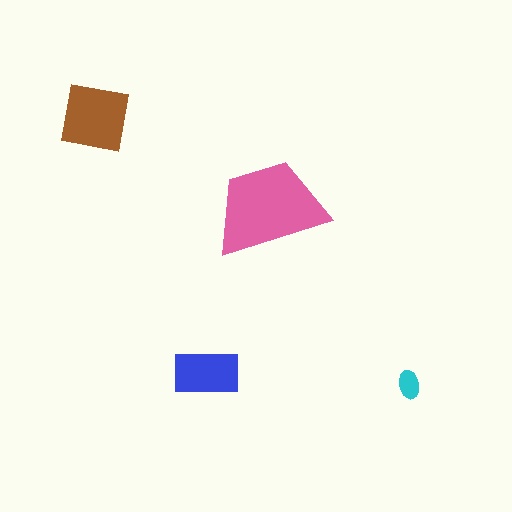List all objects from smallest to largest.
The cyan ellipse, the blue rectangle, the brown square, the pink trapezoid.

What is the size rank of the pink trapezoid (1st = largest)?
1st.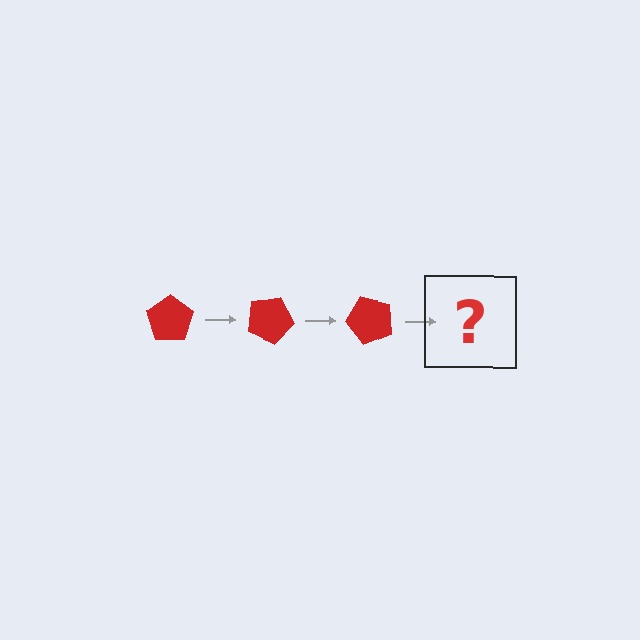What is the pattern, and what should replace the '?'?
The pattern is that the pentagon rotates 25 degrees each step. The '?' should be a red pentagon rotated 75 degrees.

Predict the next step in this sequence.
The next step is a red pentagon rotated 75 degrees.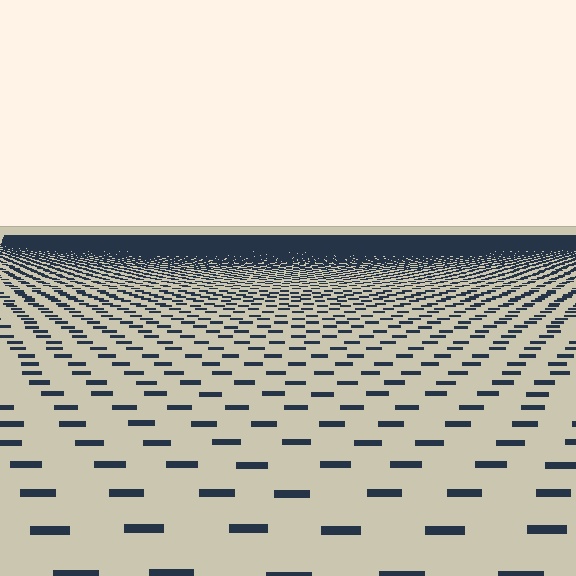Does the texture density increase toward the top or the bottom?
Density increases toward the top.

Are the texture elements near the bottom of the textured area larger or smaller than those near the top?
Larger. Near the bottom, elements are closer to the viewer and appear at a bigger on-screen size.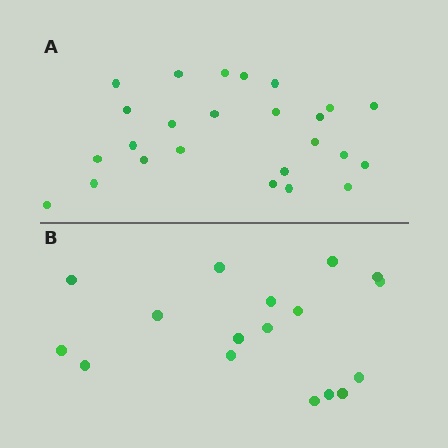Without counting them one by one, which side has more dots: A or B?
Region A (the top region) has more dots.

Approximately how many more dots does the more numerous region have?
Region A has roughly 8 or so more dots than region B.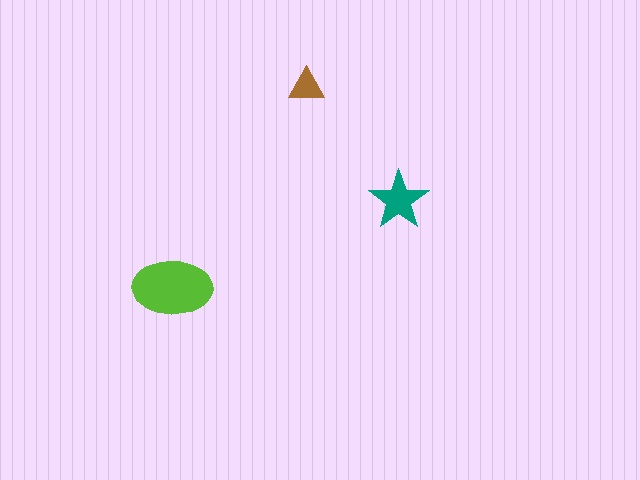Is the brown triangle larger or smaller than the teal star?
Smaller.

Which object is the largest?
The lime ellipse.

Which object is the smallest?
The brown triangle.